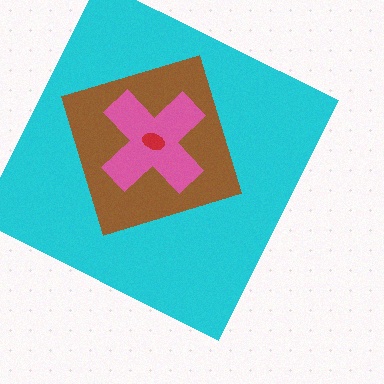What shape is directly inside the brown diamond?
The pink cross.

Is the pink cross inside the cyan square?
Yes.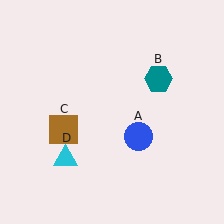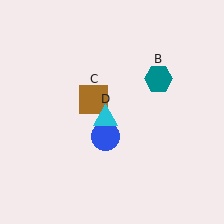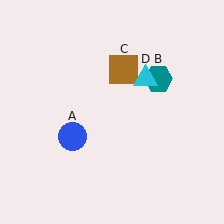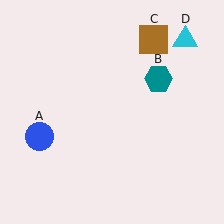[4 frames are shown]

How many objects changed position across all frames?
3 objects changed position: blue circle (object A), brown square (object C), cyan triangle (object D).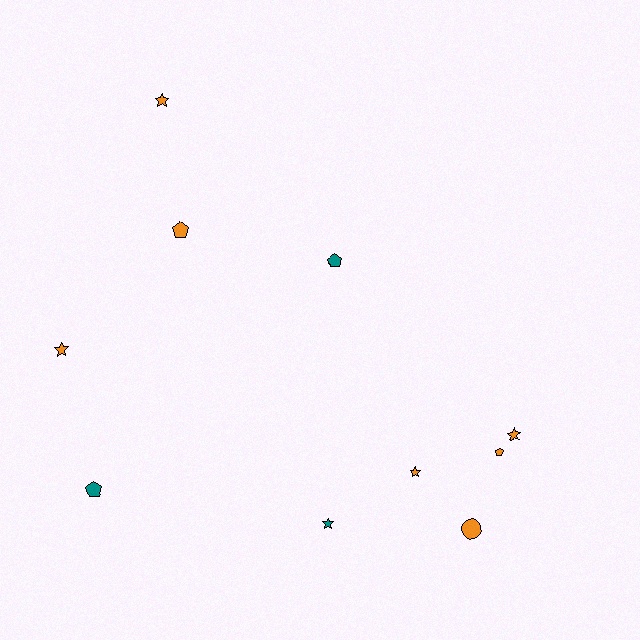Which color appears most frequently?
Orange, with 7 objects.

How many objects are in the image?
There are 10 objects.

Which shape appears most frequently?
Star, with 5 objects.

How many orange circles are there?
There is 1 orange circle.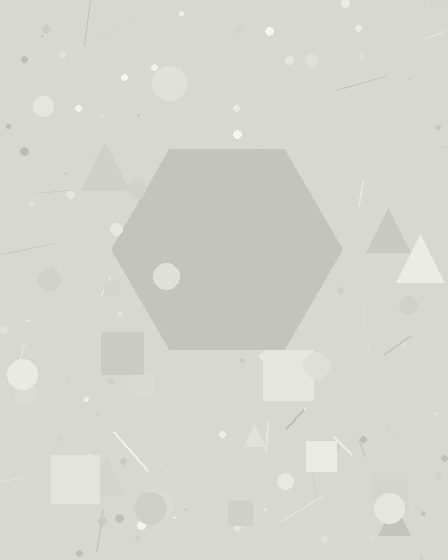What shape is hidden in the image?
A hexagon is hidden in the image.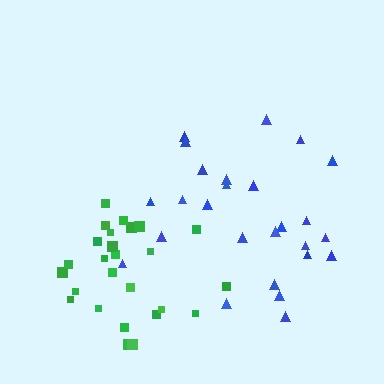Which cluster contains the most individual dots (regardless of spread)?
Blue (26).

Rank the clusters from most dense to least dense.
green, blue.